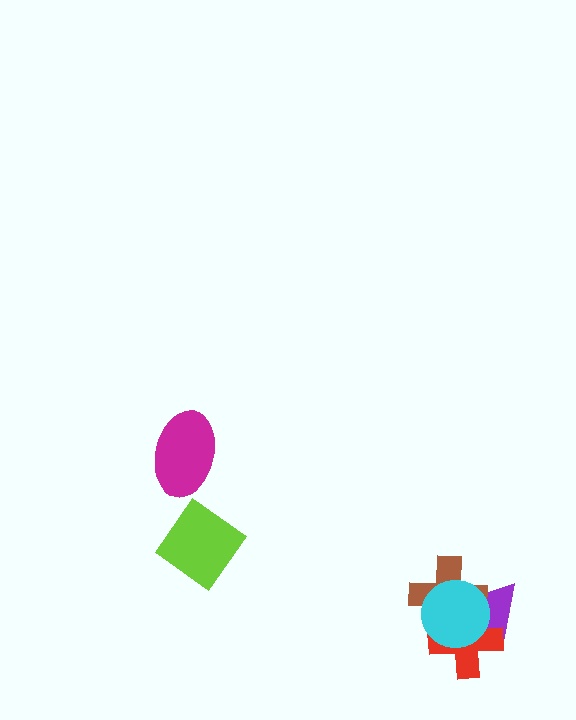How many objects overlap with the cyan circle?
3 objects overlap with the cyan circle.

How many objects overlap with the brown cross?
3 objects overlap with the brown cross.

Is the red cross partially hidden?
Yes, it is partially covered by another shape.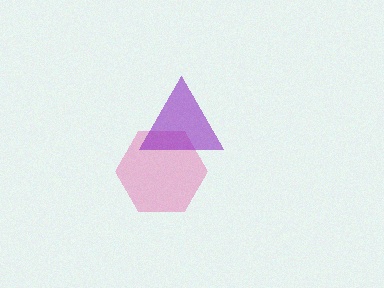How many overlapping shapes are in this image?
There are 2 overlapping shapes in the image.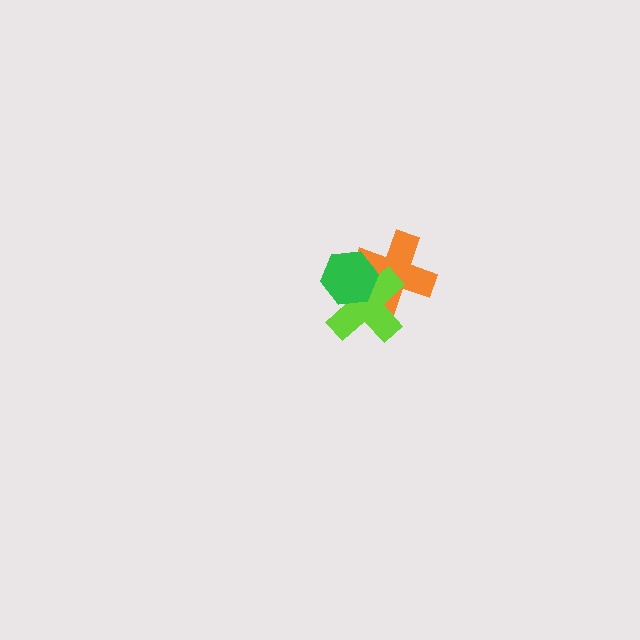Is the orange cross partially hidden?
Yes, it is partially covered by another shape.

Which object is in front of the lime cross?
The green hexagon is in front of the lime cross.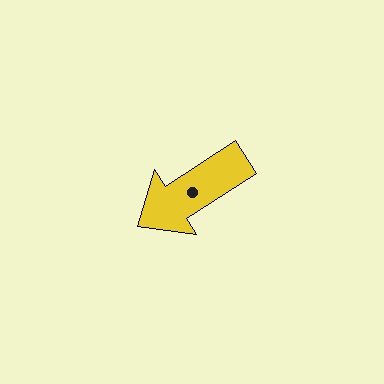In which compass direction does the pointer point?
Southwest.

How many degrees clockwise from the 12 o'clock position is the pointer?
Approximately 237 degrees.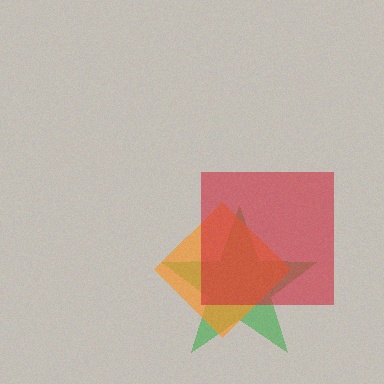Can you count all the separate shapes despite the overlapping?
Yes, there are 3 separate shapes.